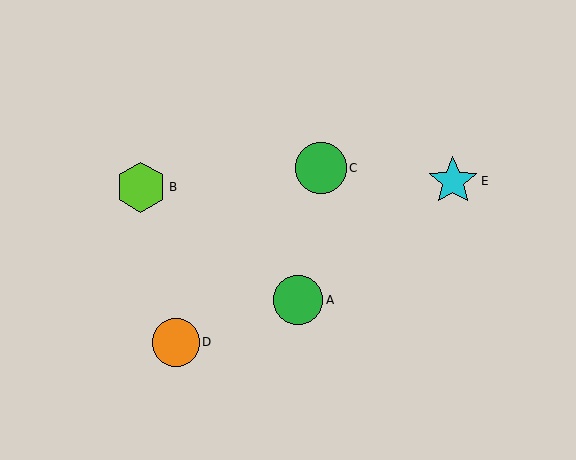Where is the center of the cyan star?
The center of the cyan star is at (453, 181).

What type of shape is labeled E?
Shape E is a cyan star.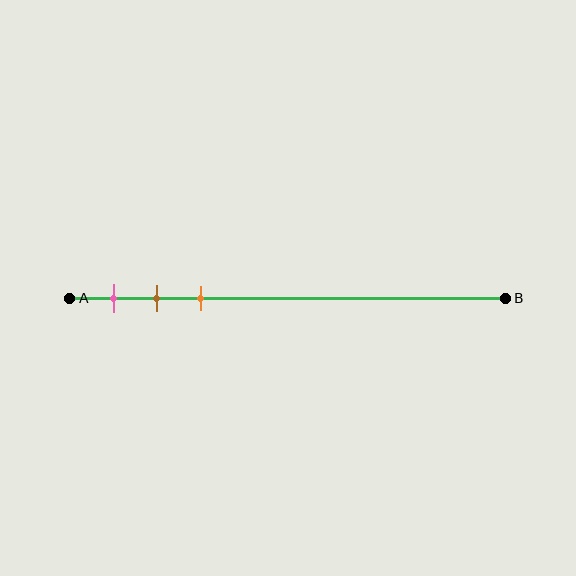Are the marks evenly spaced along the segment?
Yes, the marks are approximately evenly spaced.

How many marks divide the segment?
There are 3 marks dividing the segment.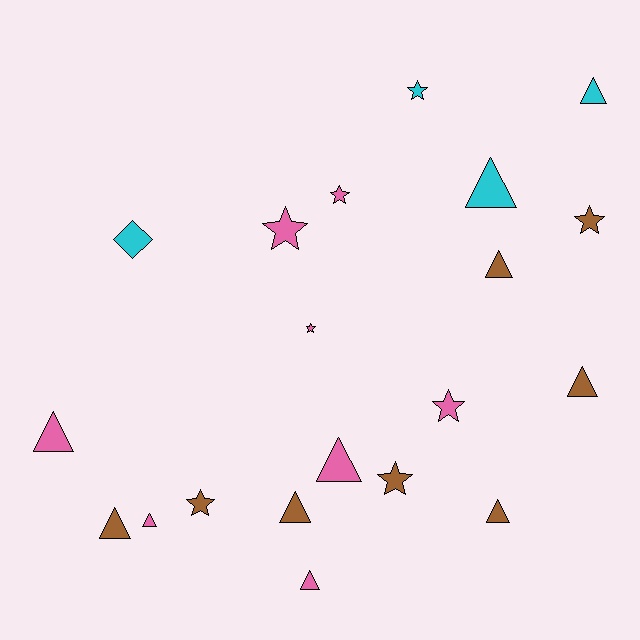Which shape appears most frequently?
Triangle, with 11 objects.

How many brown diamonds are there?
There are no brown diamonds.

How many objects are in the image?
There are 20 objects.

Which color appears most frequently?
Pink, with 8 objects.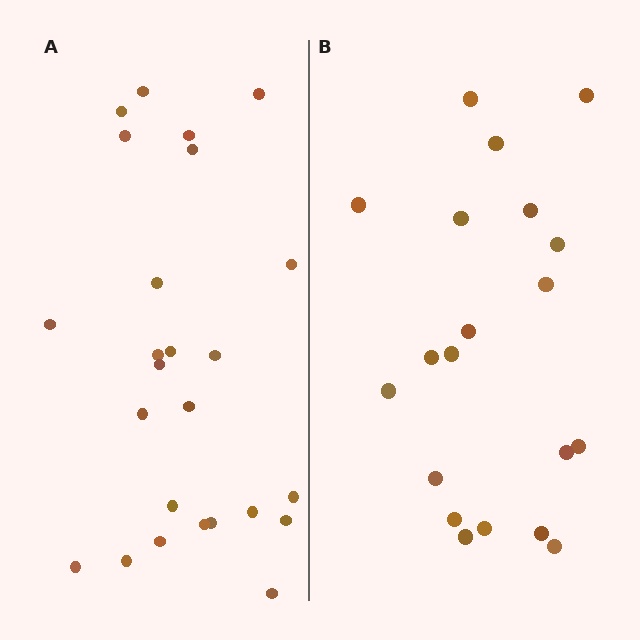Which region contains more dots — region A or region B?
Region A (the left region) has more dots.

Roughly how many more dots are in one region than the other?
Region A has about 5 more dots than region B.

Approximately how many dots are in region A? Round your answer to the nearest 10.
About 20 dots. (The exact count is 25, which rounds to 20.)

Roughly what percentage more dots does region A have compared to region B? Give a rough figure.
About 25% more.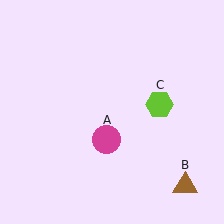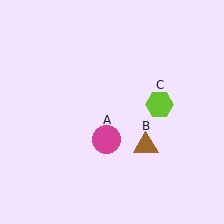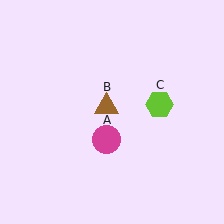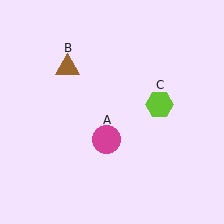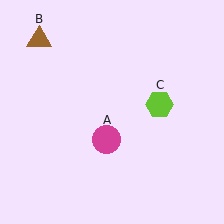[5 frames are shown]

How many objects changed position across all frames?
1 object changed position: brown triangle (object B).